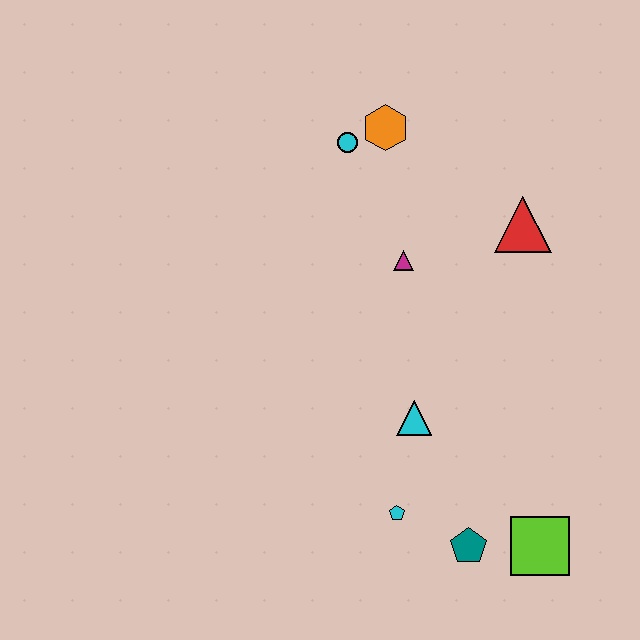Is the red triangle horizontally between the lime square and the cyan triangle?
Yes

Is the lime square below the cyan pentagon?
Yes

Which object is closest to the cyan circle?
The orange hexagon is closest to the cyan circle.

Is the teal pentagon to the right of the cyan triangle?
Yes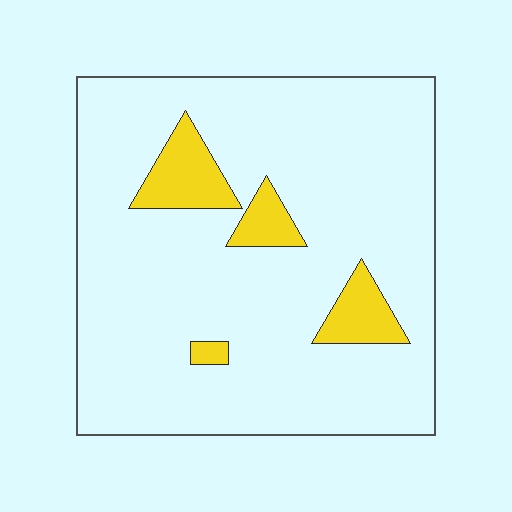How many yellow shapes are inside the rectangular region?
4.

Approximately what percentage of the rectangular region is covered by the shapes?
Approximately 10%.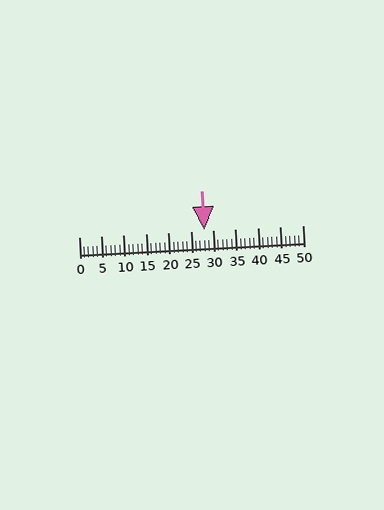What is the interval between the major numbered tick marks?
The major tick marks are spaced 5 units apart.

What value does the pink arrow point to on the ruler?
The pink arrow points to approximately 28.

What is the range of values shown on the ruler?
The ruler shows values from 0 to 50.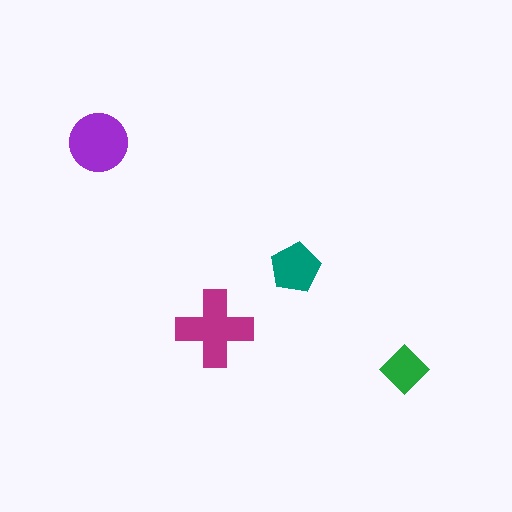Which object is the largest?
The magenta cross.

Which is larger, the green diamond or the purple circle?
The purple circle.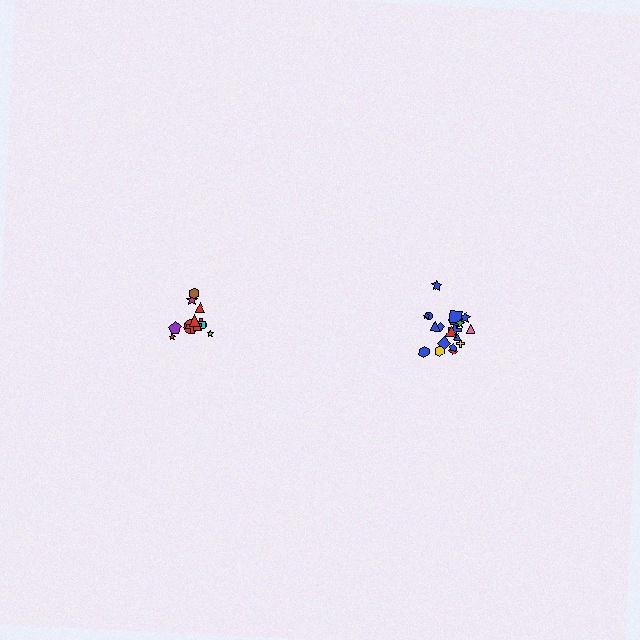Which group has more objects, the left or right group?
The right group.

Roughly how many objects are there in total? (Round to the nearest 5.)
Roughly 35 objects in total.